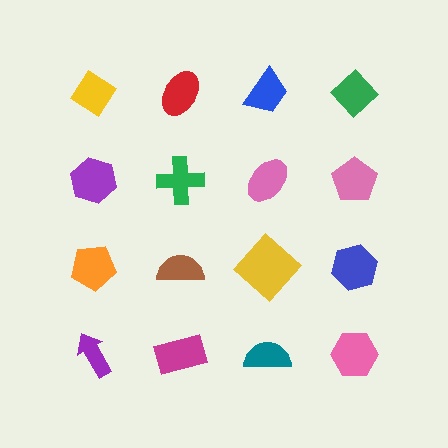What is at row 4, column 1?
A purple arrow.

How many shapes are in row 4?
4 shapes.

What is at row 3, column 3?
A yellow diamond.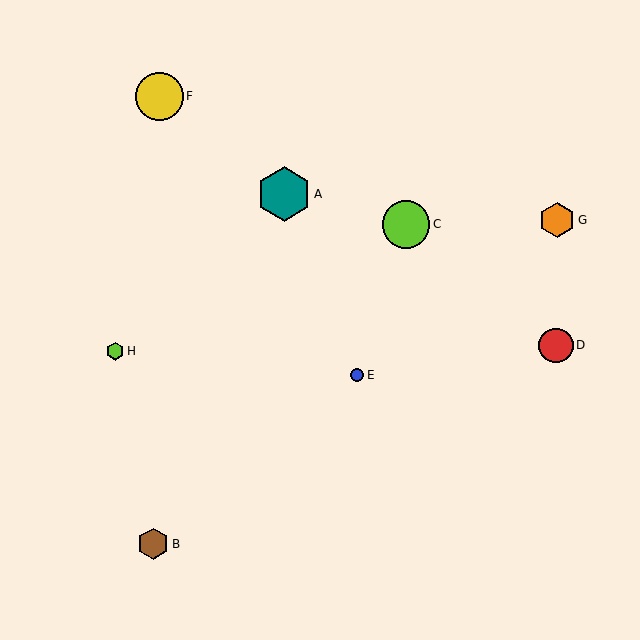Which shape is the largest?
The teal hexagon (labeled A) is the largest.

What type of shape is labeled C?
Shape C is a lime circle.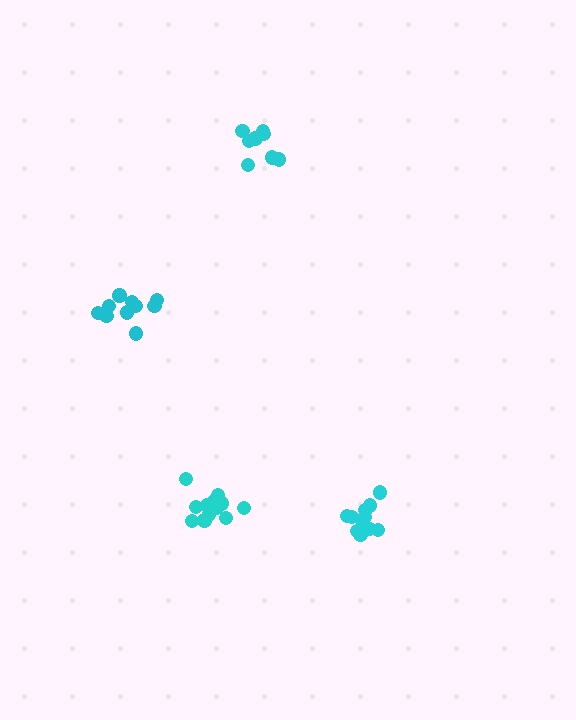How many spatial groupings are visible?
There are 4 spatial groupings.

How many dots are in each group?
Group 1: 10 dots, Group 2: 13 dots, Group 3: 8 dots, Group 4: 12 dots (43 total).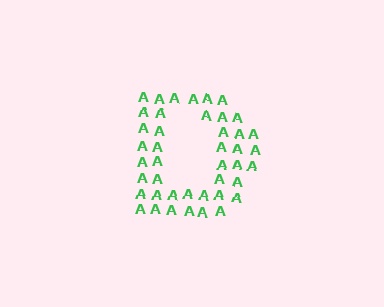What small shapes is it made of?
It is made of small letter A's.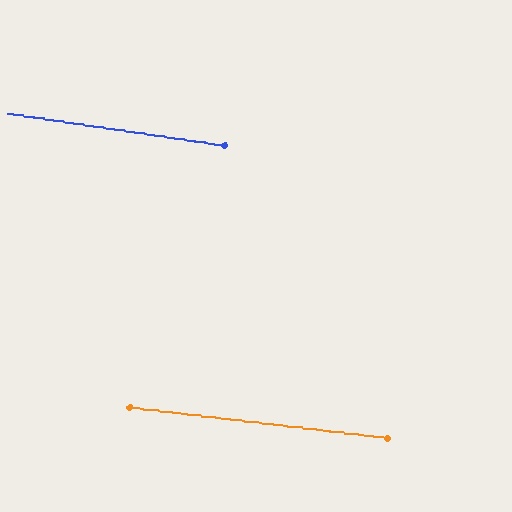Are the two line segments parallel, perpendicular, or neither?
Parallel — their directions differ by only 1.8°.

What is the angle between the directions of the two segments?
Approximately 2 degrees.